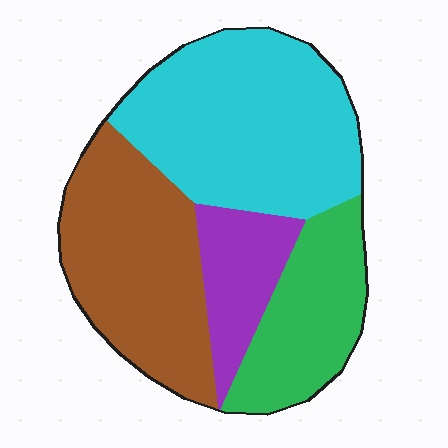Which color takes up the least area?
Purple, at roughly 10%.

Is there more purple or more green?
Green.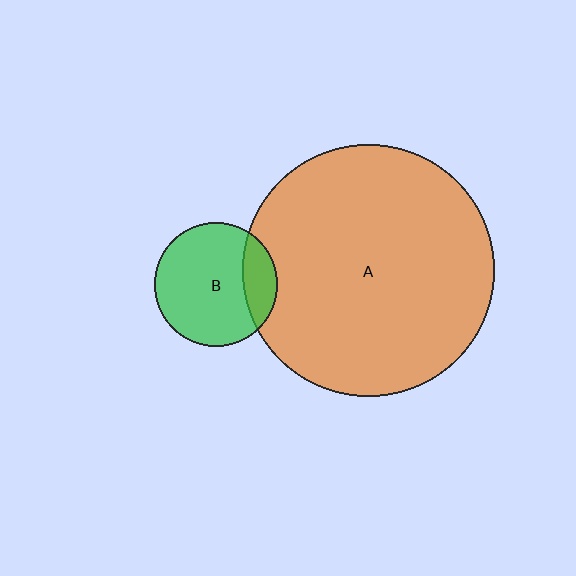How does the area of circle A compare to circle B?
Approximately 4.2 times.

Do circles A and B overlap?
Yes.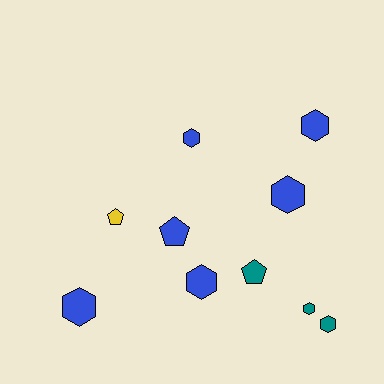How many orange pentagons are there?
There are no orange pentagons.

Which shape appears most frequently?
Hexagon, with 7 objects.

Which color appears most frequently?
Blue, with 6 objects.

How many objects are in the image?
There are 10 objects.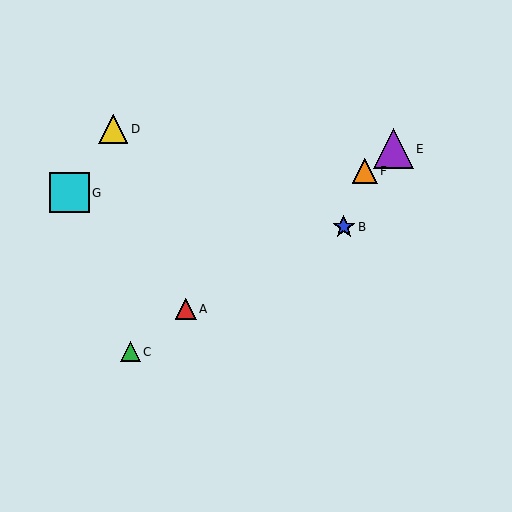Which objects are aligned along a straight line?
Objects A, C, E, F are aligned along a straight line.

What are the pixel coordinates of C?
Object C is at (130, 352).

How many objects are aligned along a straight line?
4 objects (A, C, E, F) are aligned along a straight line.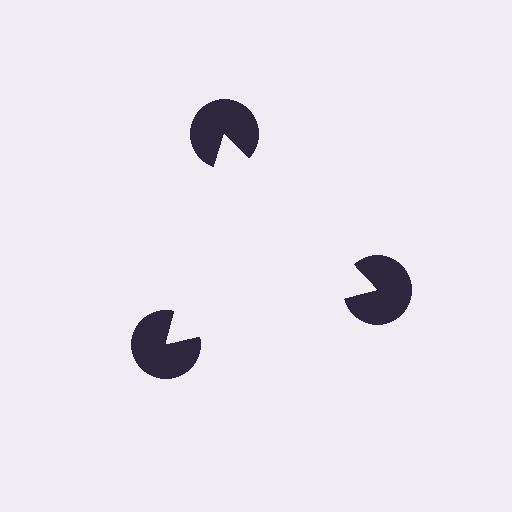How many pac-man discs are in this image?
There are 3 — one at each vertex of the illusory triangle.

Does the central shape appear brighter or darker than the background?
It typically appears slightly brighter than the background, even though no actual brightness change is drawn.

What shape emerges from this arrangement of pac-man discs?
An illusory triangle — its edges are inferred from the aligned wedge cuts in the pac-man discs, not physically drawn.